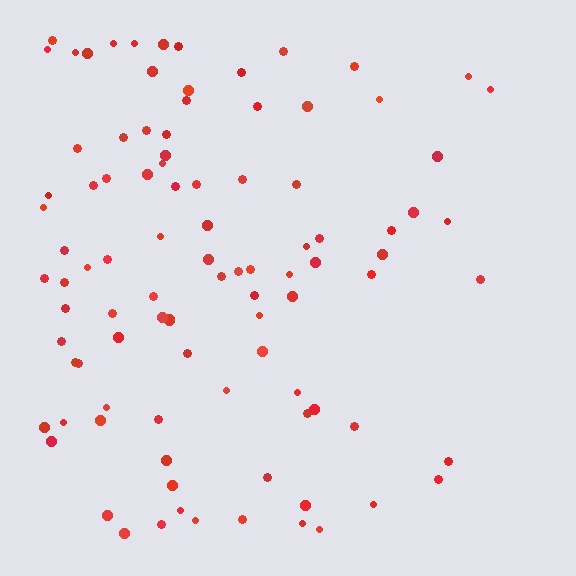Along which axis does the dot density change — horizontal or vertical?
Horizontal.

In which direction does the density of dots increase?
From right to left, with the left side densest.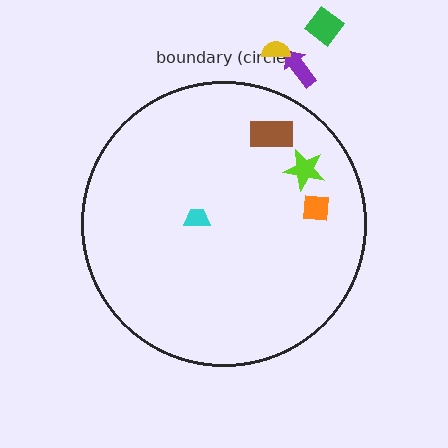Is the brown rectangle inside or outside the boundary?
Inside.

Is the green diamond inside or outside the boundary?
Outside.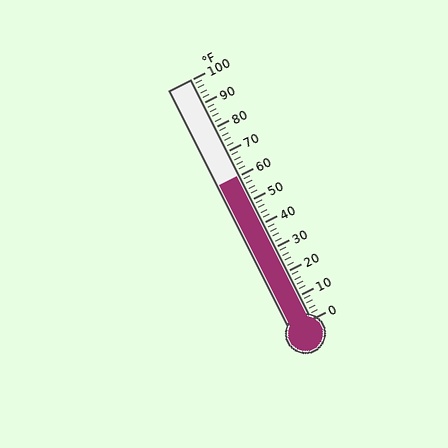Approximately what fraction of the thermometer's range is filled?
The thermometer is filled to approximately 60% of its range.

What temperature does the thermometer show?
The thermometer shows approximately 60°F.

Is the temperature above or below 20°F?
The temperature is above 20°F.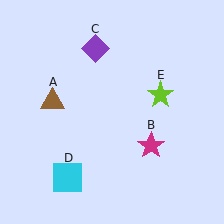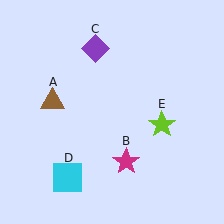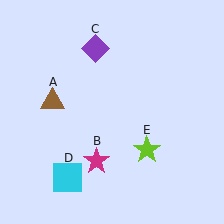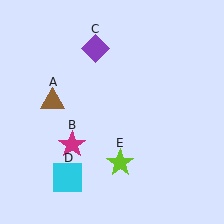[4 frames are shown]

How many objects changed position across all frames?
2 objects changed position: magenta star (object B), lime star (object E).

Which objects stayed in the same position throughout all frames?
Brown triangle (object A) and purple diamond (object C) and cyan square (object D) remained stationary.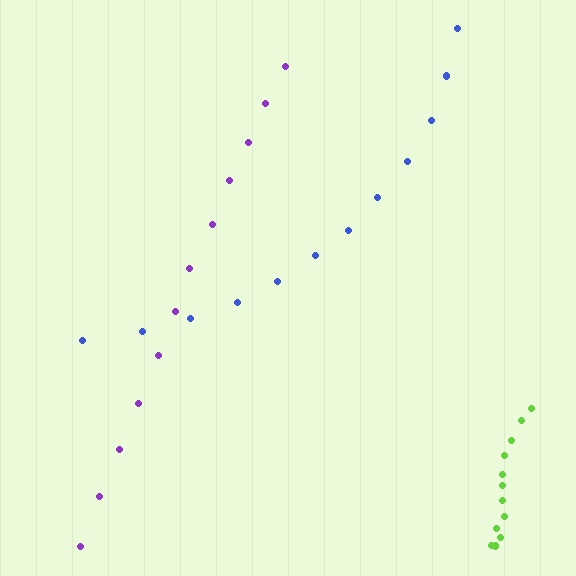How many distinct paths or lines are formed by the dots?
There are 3 distinct paths.